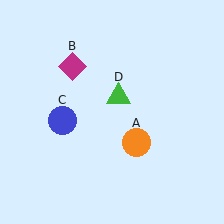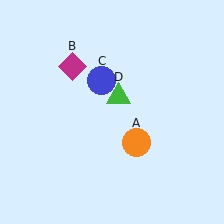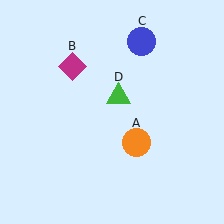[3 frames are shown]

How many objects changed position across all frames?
1 object changed position: blue circle (object C).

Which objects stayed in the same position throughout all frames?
Orange circle (object A) and magenta diamond (object B) and green triangle (object D) remained stationary.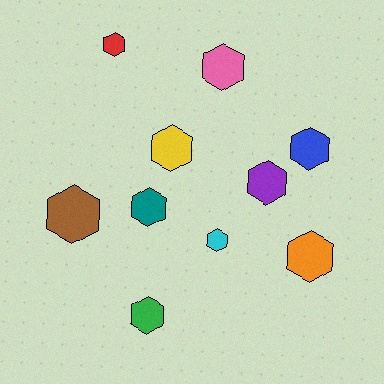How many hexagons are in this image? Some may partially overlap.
There are 10 hexagons.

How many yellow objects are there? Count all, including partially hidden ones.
There is 1 yellow object.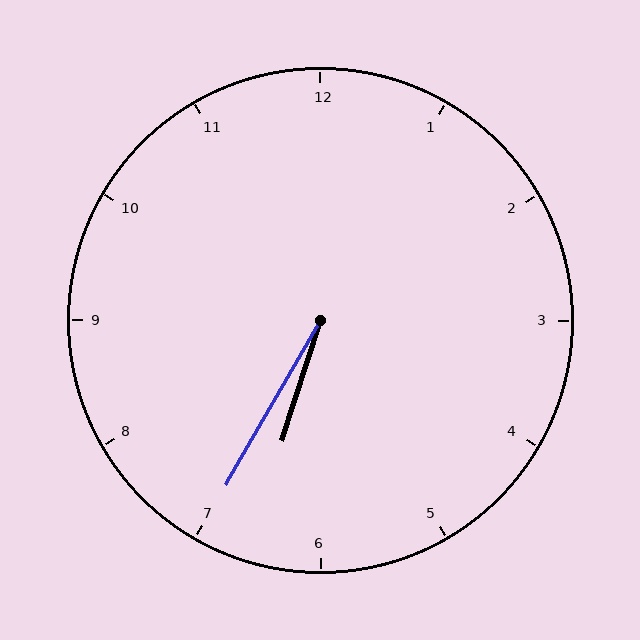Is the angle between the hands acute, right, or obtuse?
It is acute.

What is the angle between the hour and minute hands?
Approximately 12 degrees.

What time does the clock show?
6:35.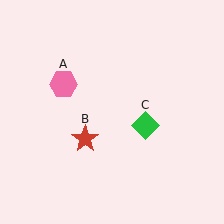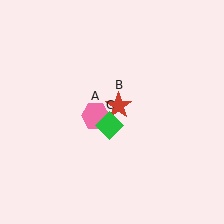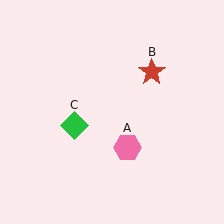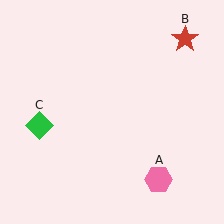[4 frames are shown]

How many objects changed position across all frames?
3 objects changed position: pink hexagon (object A), red star (object B), green diamond (object C).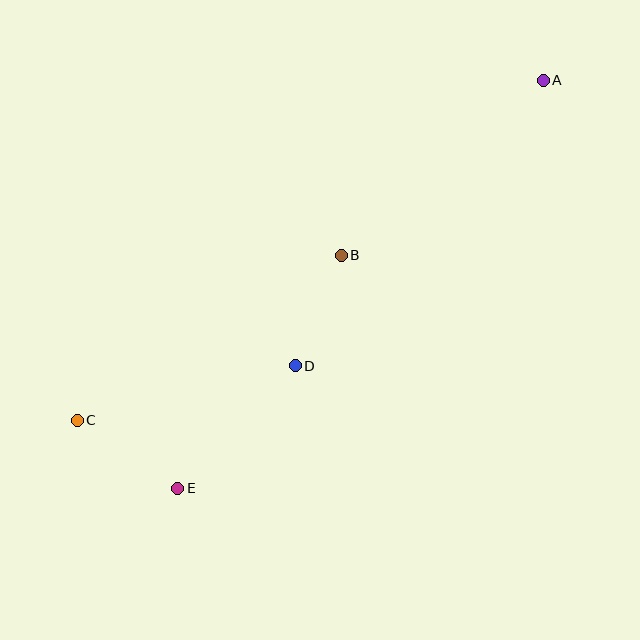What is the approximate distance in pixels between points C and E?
The distance between C and E is approximately 122 pixels.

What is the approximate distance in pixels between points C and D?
The distance between C and D is approximately 225 pixels.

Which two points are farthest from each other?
Points A and C are farthest from each other.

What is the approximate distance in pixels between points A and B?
The distance between A and B is approximately 267 pixels.